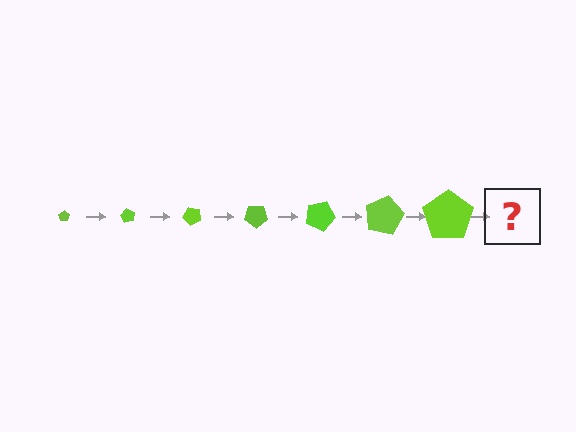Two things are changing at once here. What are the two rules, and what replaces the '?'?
The two rules are that the pentagon grows larger each step and it rotates 60 degrees each step. The '?' should be a pentagon, larger than the previous one and rotated 420 degrees from the start.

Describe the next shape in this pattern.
It should be a pentagon, larger than the previous one and rotated 420 degrees from the start.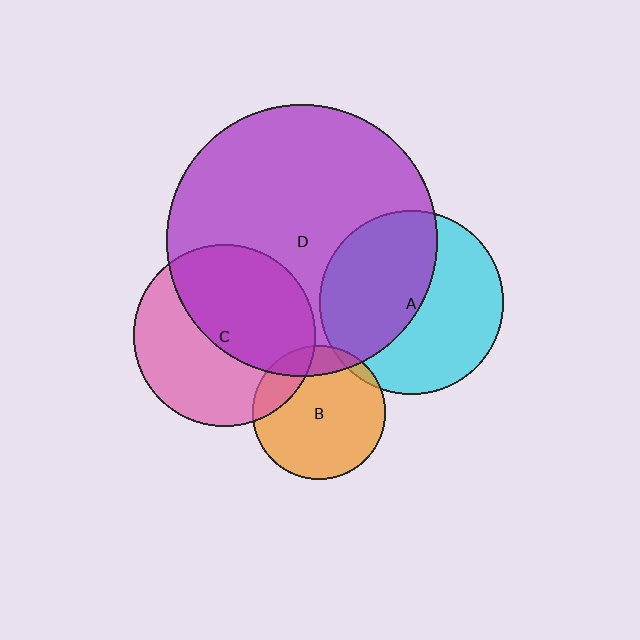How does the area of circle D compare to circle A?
Approximately 2.2 times.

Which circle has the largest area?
Circle D (purple).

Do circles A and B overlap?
Yes.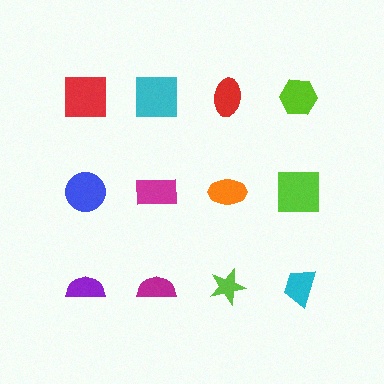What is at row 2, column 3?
An orange ellipse.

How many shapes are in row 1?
4 shapes.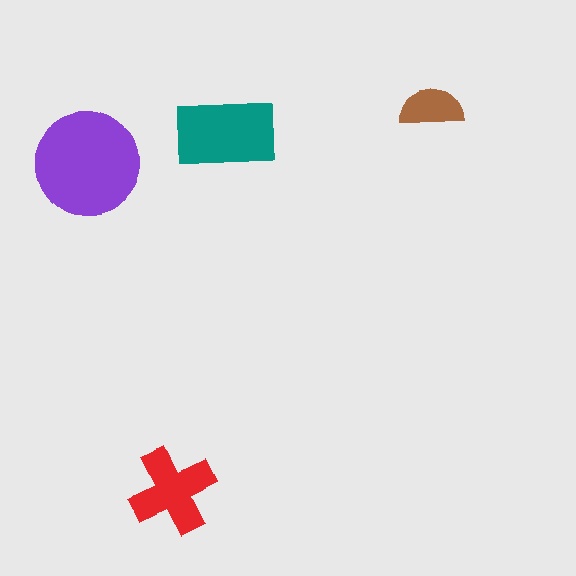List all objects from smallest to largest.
The brown semicircle, the red cross, the teal rectangle, the purple circle.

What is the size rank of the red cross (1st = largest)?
3rd.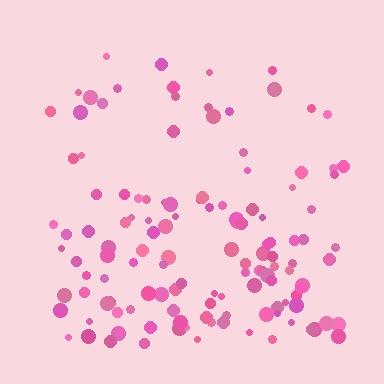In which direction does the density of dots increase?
From top to bottom, with the bottom side densest.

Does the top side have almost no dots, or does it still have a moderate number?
Still a moderate number, just noticeably fewer than the bottom.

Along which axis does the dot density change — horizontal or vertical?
Vertical.